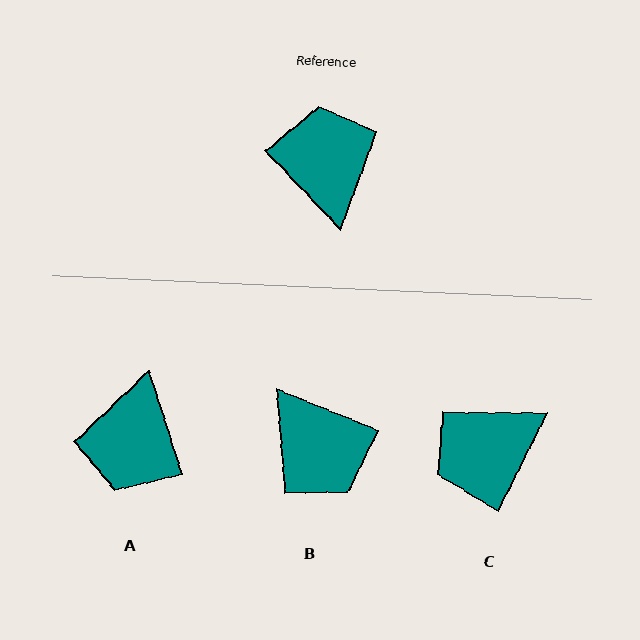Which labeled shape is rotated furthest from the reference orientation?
B, about 155 degrees away.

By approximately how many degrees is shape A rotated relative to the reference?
Approximately 154 degrees counter-clockwise.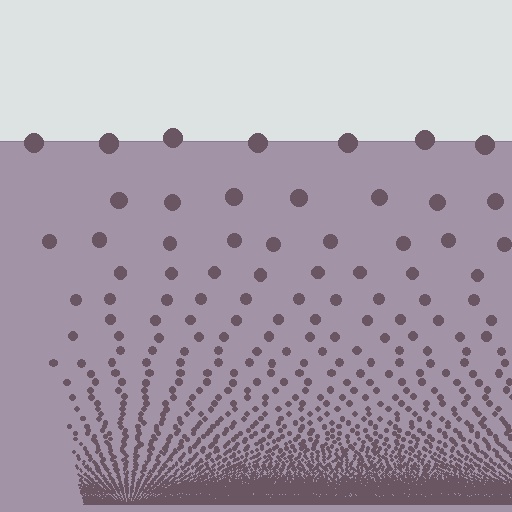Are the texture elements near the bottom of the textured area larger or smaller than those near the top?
Smaller. The gradient is inverted — elements near the bottom are smaller and denser.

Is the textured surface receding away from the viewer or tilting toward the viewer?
The surface appears to tilt toward the viewer. Texture elements get larger and sparser toward the top.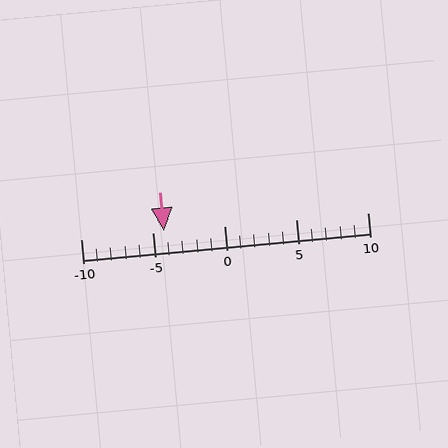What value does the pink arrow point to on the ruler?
The pink arrow points to approximately -4.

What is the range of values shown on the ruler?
The ruler shows values from -10 to 10.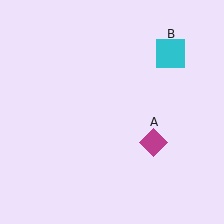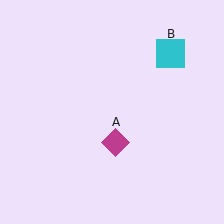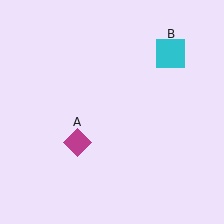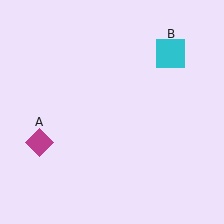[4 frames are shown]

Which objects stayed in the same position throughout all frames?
Cyan square (object B) remained stationary.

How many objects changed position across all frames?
1 object changed position: magenta diamond (object A).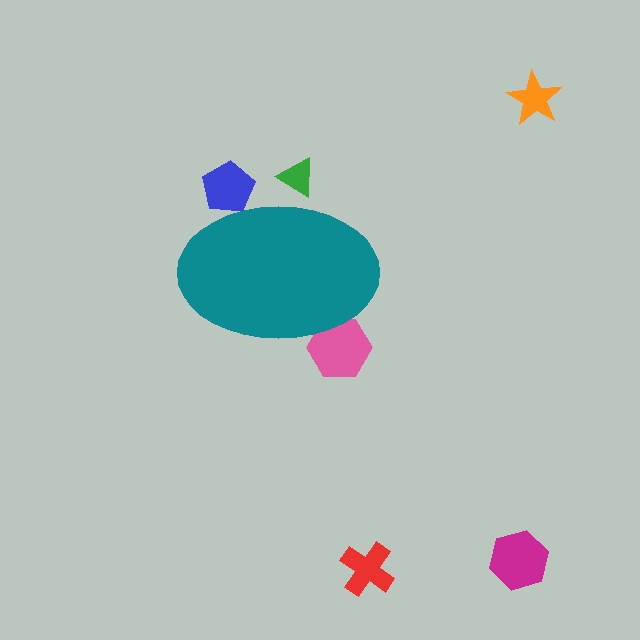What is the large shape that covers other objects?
A teal ellipse.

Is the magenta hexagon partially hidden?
No, the magenta hexagon is fully visible.